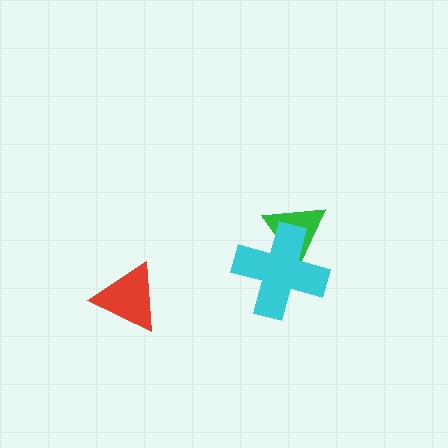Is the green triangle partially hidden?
Yes, it is partially covered by another shape.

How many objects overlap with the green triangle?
1 object overlaps with the green triangle.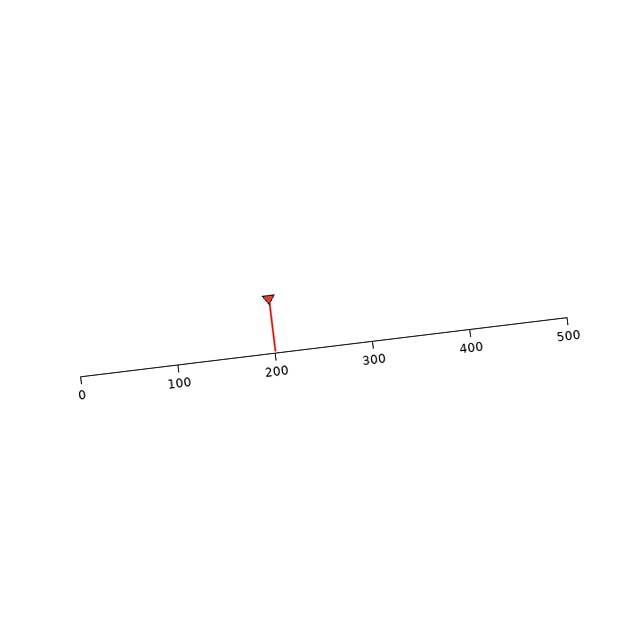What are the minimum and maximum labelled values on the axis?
The axis runs from 0 to 500.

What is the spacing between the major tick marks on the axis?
The major ticks are spaced 100 apart.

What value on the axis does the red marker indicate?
The marker indicates approximately 200.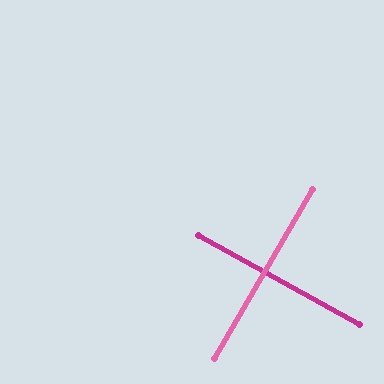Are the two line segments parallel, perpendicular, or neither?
Perpendicular — they meet at approximately 89°.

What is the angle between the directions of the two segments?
Approximately 89 degrees.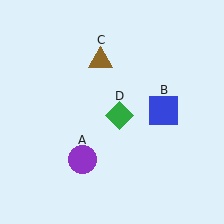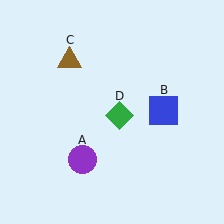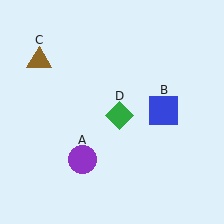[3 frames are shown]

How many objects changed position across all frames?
1 object changed position: brown triangle (object C).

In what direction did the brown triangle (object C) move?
The brown triangle (object C) moved left.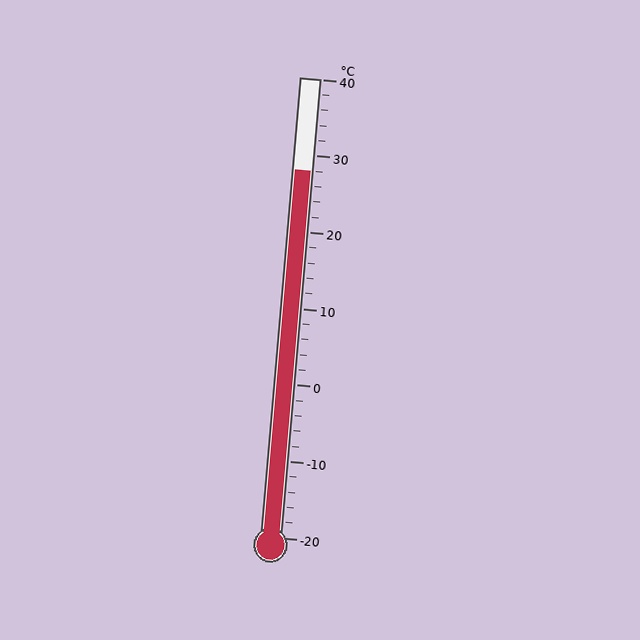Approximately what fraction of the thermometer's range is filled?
The thermometer is filled to approximately 80% of its range.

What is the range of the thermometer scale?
The thermometer scale ranges from -20°C to 40°C.